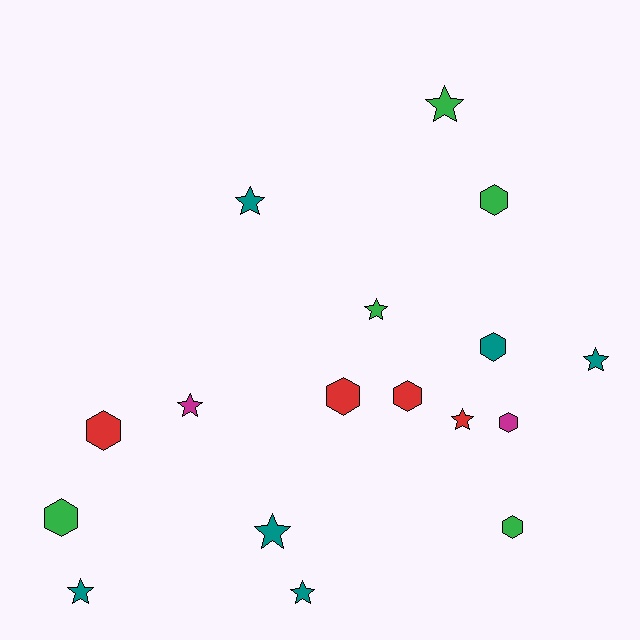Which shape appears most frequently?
Star, with 9 objects.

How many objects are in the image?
There are 17 objects.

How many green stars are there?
There are 2 green stars.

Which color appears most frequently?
Teal, with 6 objects.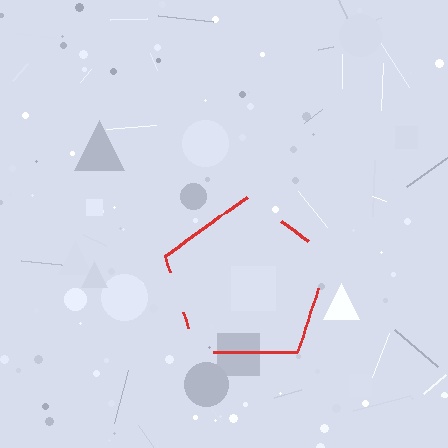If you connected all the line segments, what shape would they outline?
They would outline a pentagon.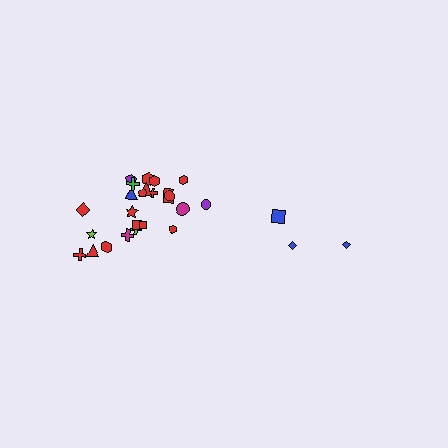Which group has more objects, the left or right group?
The left group.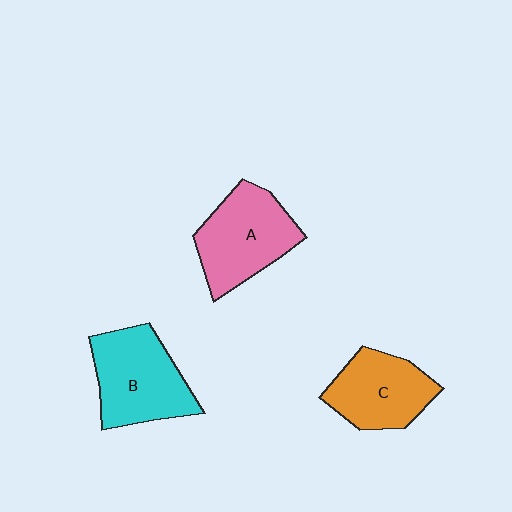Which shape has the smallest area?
Shape C (orange).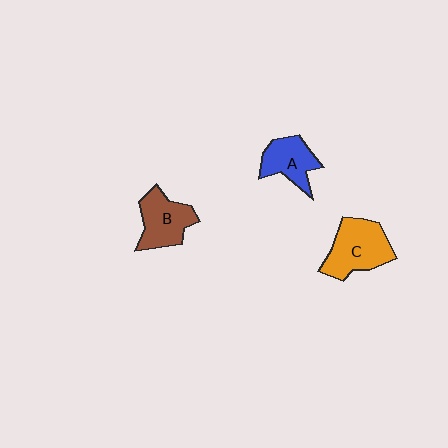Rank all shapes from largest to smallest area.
From largest to smallest: C (orange), B (brown), A (blue).